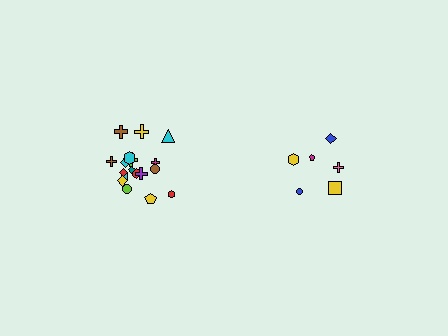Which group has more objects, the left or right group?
The left group.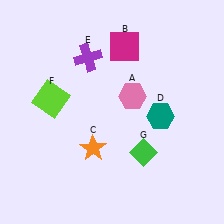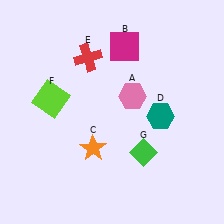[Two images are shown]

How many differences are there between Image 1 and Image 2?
There is 1 difference between the two images.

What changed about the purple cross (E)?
In Image 1, E is purple. In Image 2, it changed to red.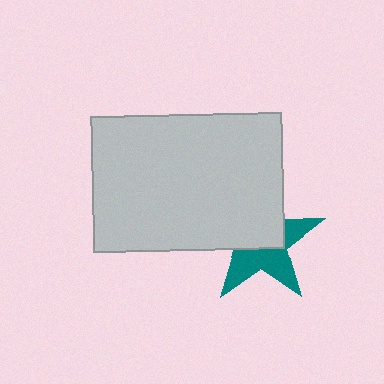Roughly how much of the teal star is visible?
About half of it is visible (roughly 48%).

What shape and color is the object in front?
The object in front is a light gray rectangle.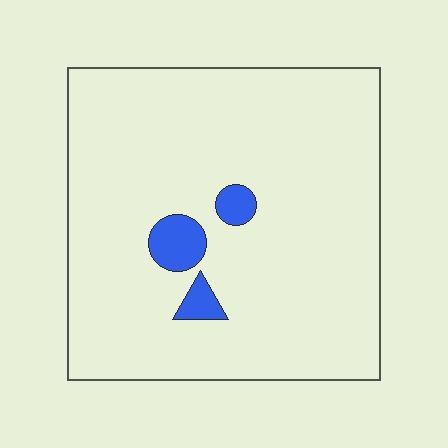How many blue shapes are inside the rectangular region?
3.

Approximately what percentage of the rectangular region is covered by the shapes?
Approximately 5%.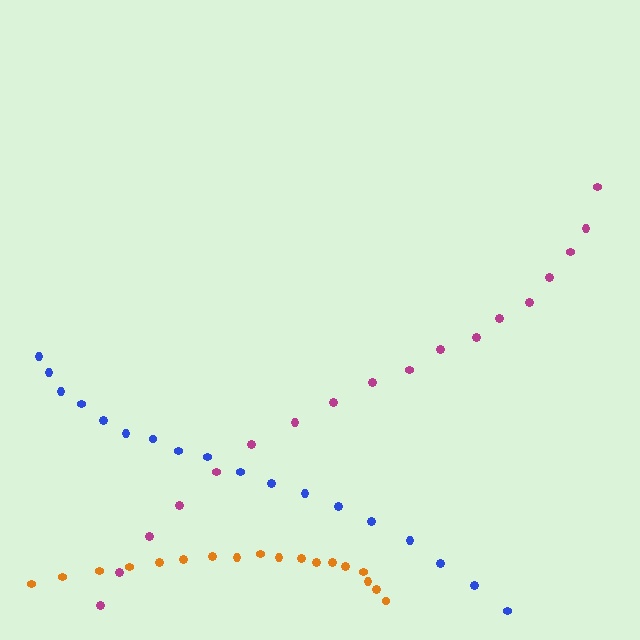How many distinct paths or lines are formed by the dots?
There are 3 distinct paths.